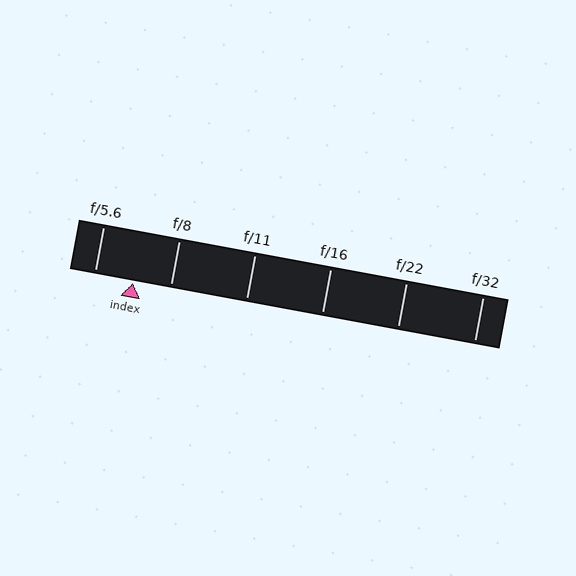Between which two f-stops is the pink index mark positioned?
The index mark is between f/5.6 and f/8.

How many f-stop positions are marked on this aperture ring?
There are 6 f-stop positions marked.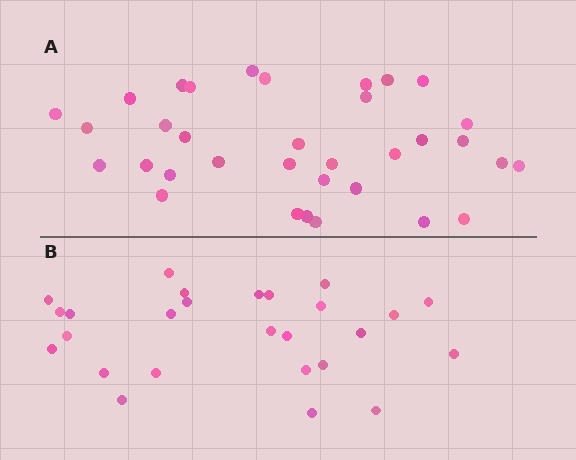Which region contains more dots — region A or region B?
Region A (the top region) has more dots.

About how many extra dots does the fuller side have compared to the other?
Region A has roughly 8 or so more dots than region B.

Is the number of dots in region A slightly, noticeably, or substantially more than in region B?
Region A has noticeably more, but not dramatically so. The ratio is roughly 1.3 to 1.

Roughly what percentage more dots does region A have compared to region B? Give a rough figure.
About 30% more.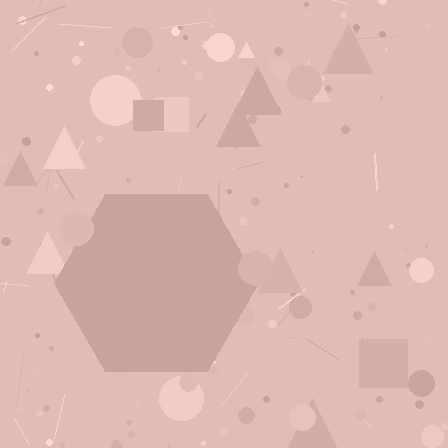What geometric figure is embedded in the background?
A hexagon is embedded in the background.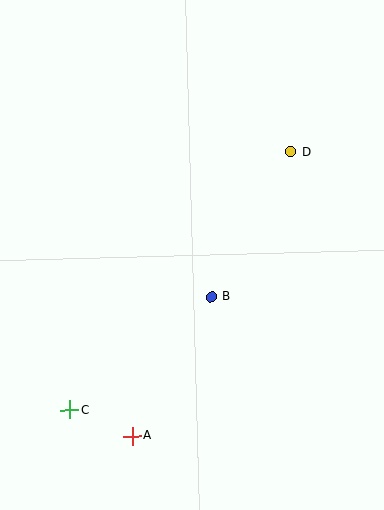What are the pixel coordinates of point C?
Point C is at (70, 410).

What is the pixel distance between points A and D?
The distance between A and D is 326 pixels.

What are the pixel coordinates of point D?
Point D is at (291, 152).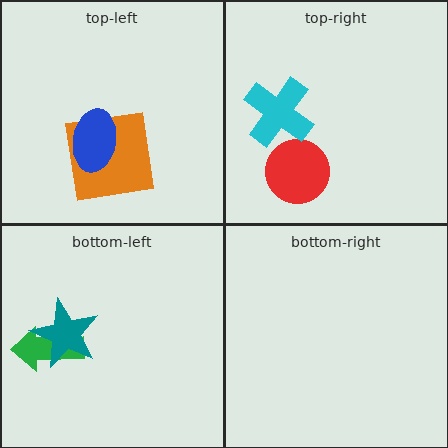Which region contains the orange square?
The top-left region.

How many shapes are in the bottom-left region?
2.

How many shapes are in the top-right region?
2.